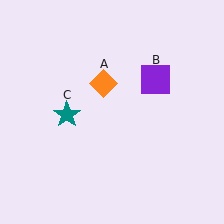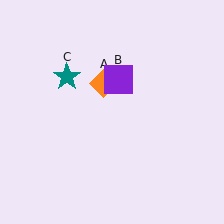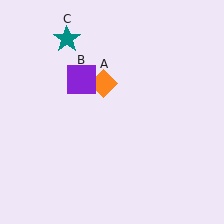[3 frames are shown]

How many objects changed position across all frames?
2 objects changed position: purple square (object B), teal star (object C).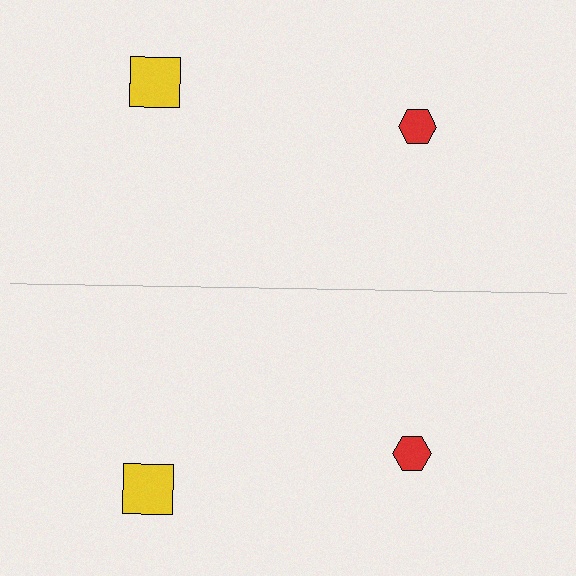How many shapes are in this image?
There are 4 shapes in this image.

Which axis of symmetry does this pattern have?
The pattern has a horizontal axis of symmetry running through the center of the image.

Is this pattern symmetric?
Yes, this pattern has bilateral (reflection) symmetry.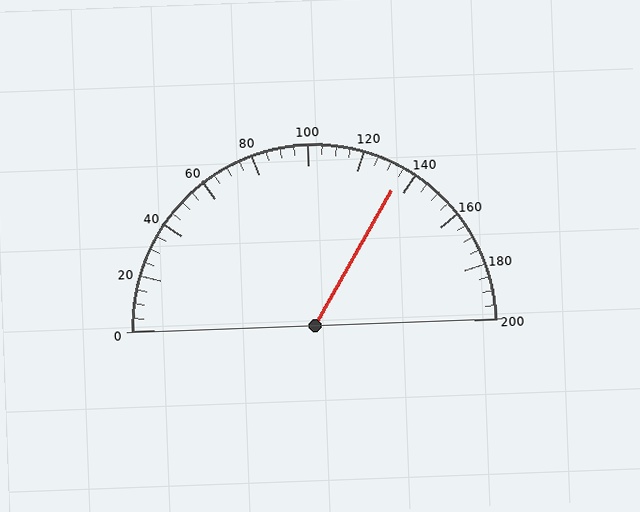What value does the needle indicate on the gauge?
The needle indicates approximately 135.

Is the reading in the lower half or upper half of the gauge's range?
The reading is in the upper half of the range (0 to 200).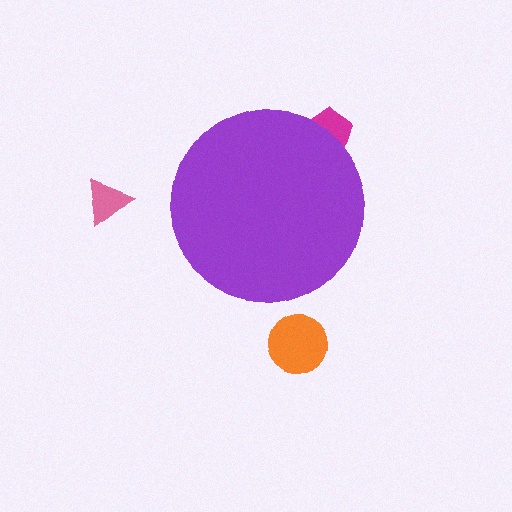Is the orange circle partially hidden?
No, the orange circle is fully visible.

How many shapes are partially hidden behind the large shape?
1 shape is partially hidden.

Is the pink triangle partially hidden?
No, the pink triangle is fully visible.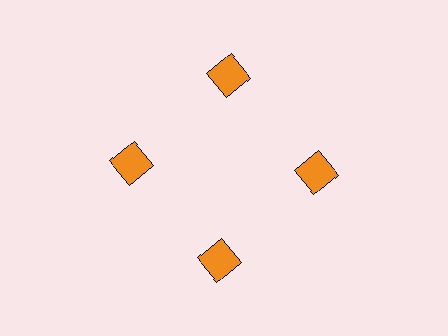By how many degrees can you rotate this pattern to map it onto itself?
The pattern maps onto itself every 90 degrees of rotation.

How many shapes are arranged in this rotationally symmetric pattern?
There are 4 shapes, arranged in 4 groups of 1.